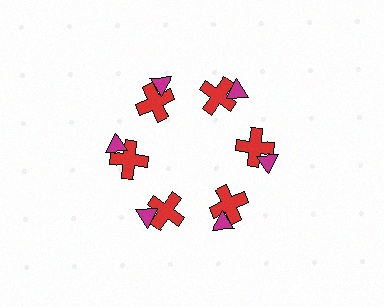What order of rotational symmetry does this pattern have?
This pattern has 6-fold rotational symmetry.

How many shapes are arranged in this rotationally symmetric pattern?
There are 12 shapes, arranged in 6 groups of 2.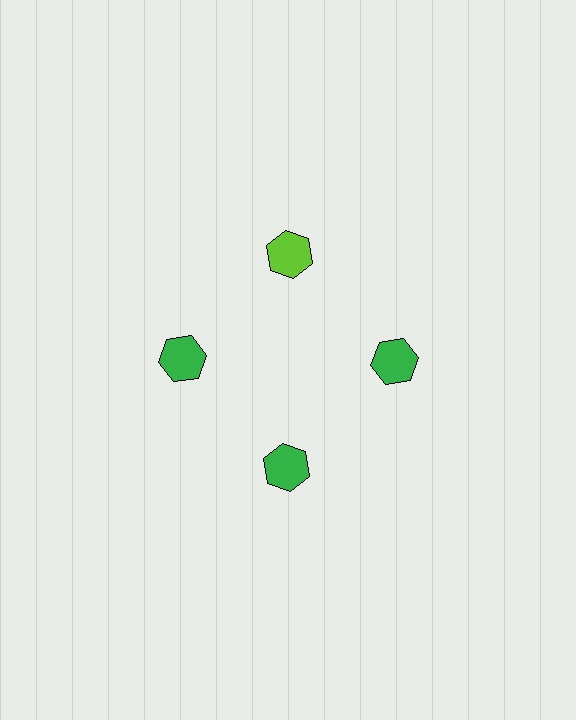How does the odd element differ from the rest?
It has a different color: lime instead of green.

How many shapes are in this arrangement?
There are 4 shapes arranged in a ring pattern.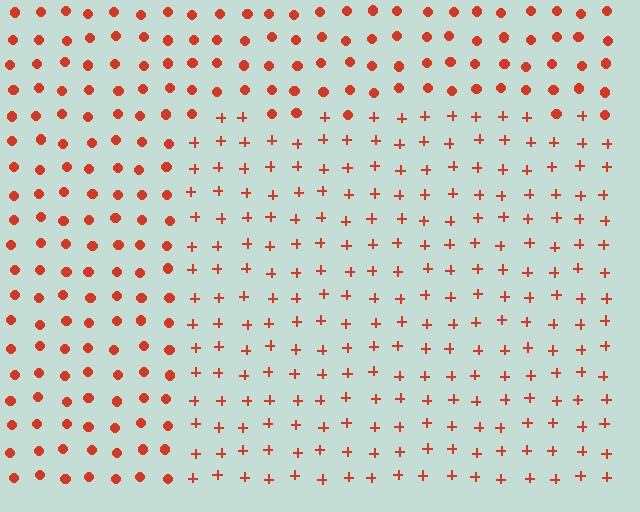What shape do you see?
I see a rectangle.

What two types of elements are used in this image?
The image uses plus signs inside the rectangle region and circles outside it.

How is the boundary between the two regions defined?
The boundary is defined by a change in element shape: plus signs inside vs. circles outside. All elements share the same color and spacing.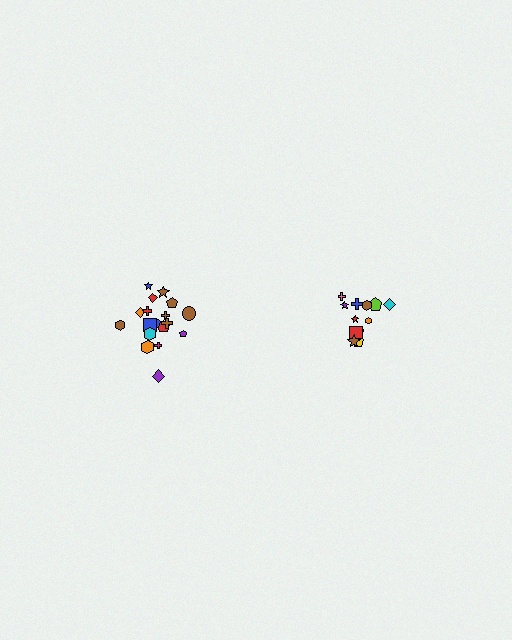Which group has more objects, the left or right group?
The left group.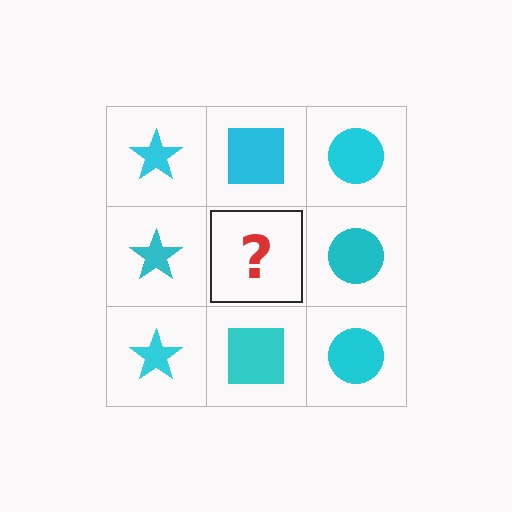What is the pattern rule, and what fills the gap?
The rule is that each column has a consistent shape. The gap should be filled with a cyan square.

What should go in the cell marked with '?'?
The missing cell should contain a cyan square.